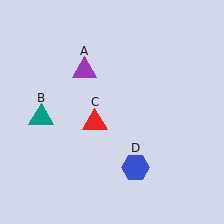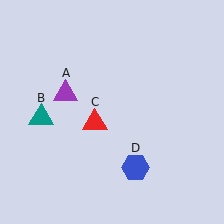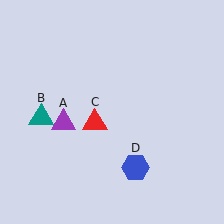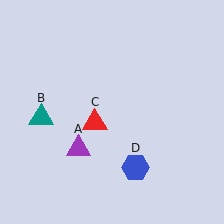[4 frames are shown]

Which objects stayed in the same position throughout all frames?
Teal triangle (object B) and red triangle (object C) and blue hexagon (object D) remained stationary.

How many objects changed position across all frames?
1 object changed position: purple triangle (object A).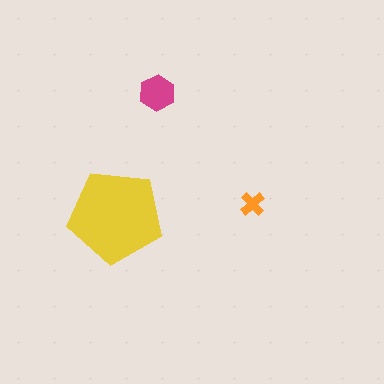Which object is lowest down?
The yellow pentagon is bottommost.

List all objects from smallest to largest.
The orange cross, the magenta hexagon, the yellow pentagon.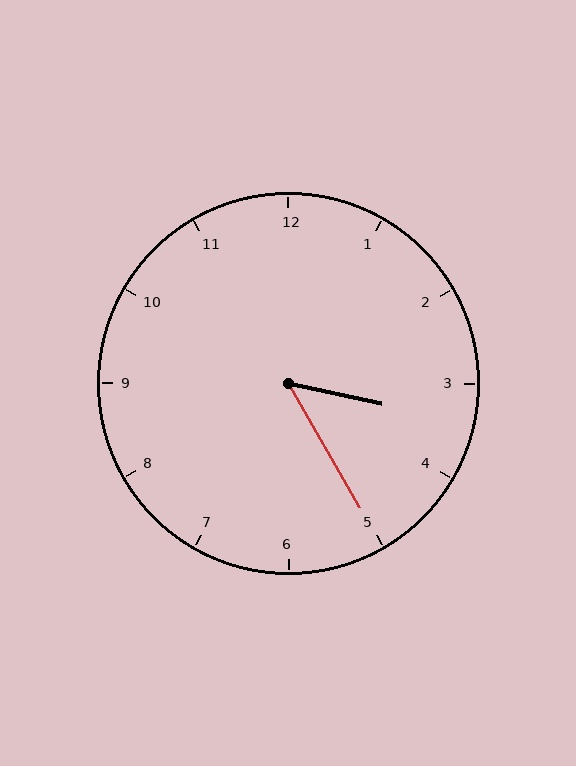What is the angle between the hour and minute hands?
Approximately 48 degrees.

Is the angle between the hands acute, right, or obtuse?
It is acute.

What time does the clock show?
3:25.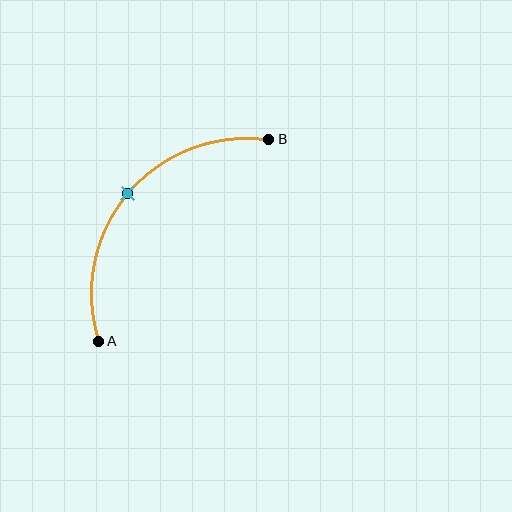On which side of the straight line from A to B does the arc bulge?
The arc bulges above and to the left of the straight line connecting A and B.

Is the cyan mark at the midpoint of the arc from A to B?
Yes. The cyan mark lies on the arc at equal arc-length from both A and B — it is the arc midpoint.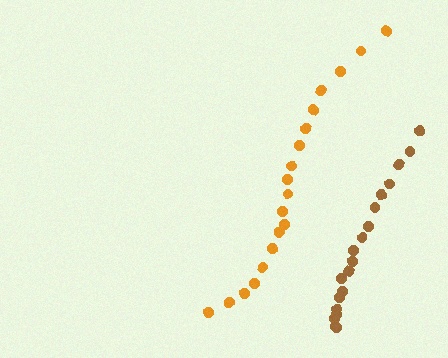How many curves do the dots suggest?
There are 2 distinct paths.